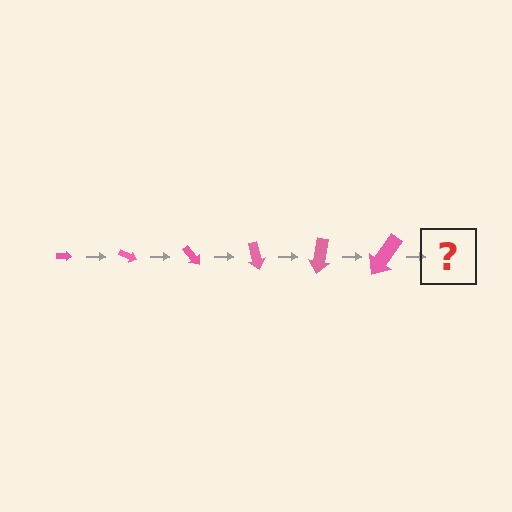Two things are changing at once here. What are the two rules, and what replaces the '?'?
The two rules are that the arrow grows larger each step and it rotates 25 degrees each step. The '?' should be an arrow, larger than the previous one and rotated 150 degrees from the start.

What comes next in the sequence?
The next element should be an arrow, larger than the previous one and rotated 150 degrees from the start.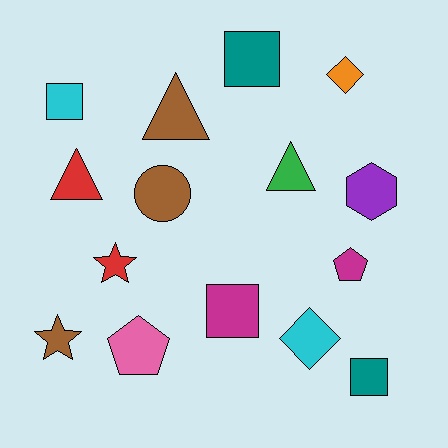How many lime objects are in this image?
There are no lime objects.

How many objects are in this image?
There are 15 objects.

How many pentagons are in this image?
There are 2 pentagons.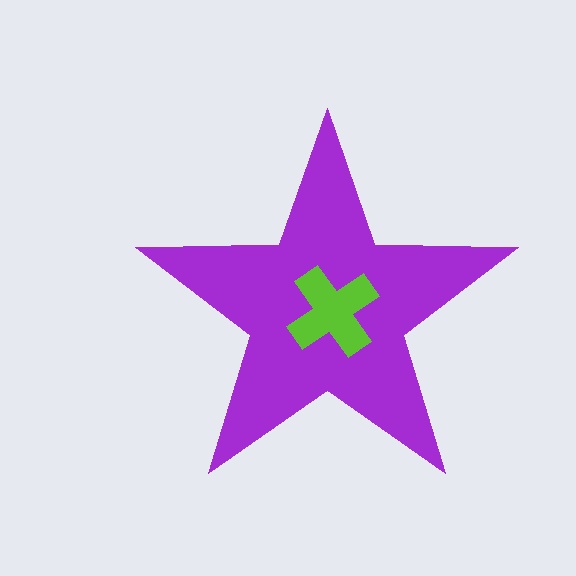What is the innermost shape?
The lime cross.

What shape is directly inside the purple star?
The lime cross.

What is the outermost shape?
The purple star.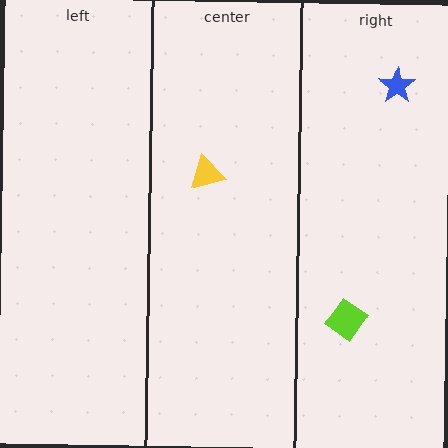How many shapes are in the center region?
1.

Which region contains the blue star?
The right region.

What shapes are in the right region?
The blue star, the lime diamond.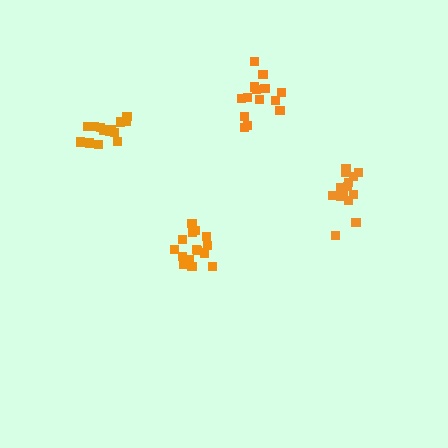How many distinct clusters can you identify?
There are 4 distinct clusters.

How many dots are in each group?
Group 1: 16 dots, Group 2: 14 dots, Group 3: 15 dots, Group 4: 14 dots (59 total).